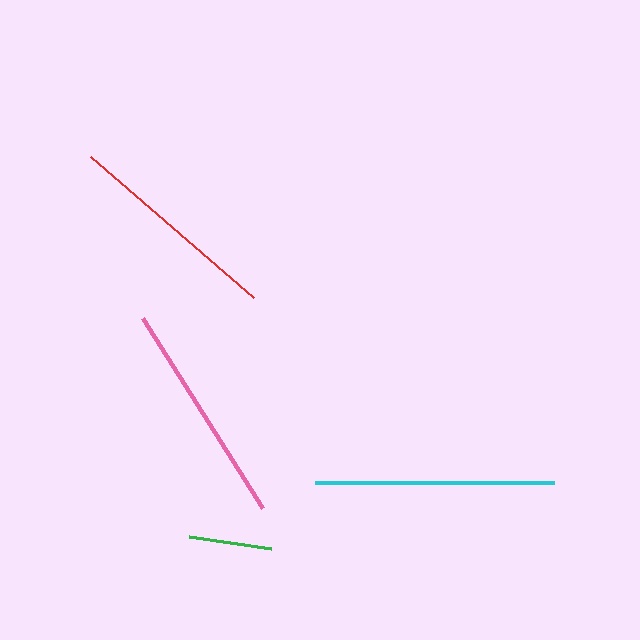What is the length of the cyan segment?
The cyan segment is approximately 239 pixels long.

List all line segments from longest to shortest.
From longest to shortest: cyan, pink, red, green.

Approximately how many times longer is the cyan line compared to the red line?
The cyan line is approximately 1.1 times the length of the red line.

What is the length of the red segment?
The red segment is approximately 216 pixels long.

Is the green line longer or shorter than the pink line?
The pink line is longer than the green line.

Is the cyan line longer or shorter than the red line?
The cyan line is longer than the red line.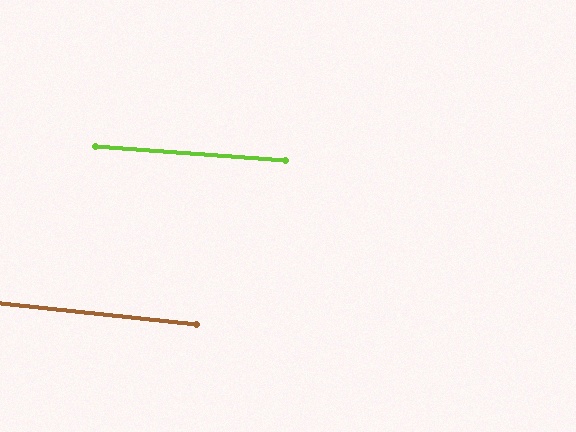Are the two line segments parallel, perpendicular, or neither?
Parallel — their directions differ by only 1.9°.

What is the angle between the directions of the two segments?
Approximately 2 degrees.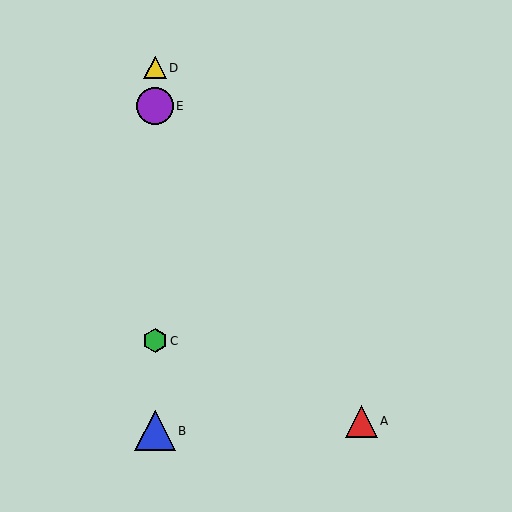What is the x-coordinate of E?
Object E is at x≈155.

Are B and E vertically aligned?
Yes, both are at x≈155.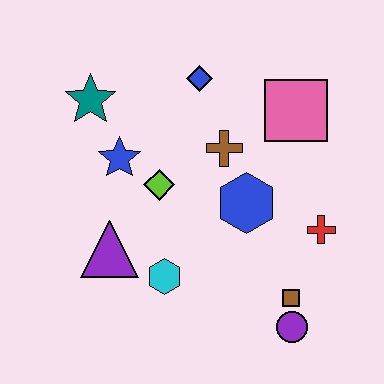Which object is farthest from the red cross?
The teal star is farthest from the red cross.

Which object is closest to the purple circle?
The brown square is closest to the purple circle.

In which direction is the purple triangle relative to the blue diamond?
The purple triangle is below the blue diamond.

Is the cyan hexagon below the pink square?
Yes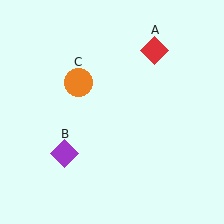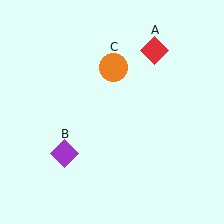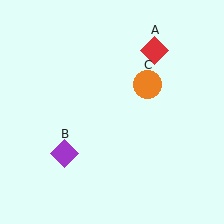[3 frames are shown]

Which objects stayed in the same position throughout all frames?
Red diamond (object A) and purple diamond (object B) remained stationary.